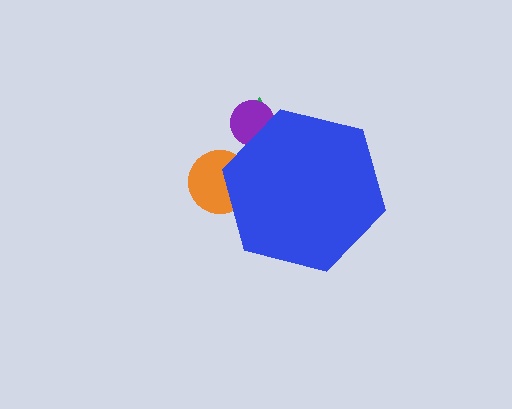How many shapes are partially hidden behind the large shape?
3 shapes are partially hidden.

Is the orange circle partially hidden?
Yes, the orange circle is partially hidden behind the blue hexagon.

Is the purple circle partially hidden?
Yes, the purple circle is partially hidden behind the blue hexagon.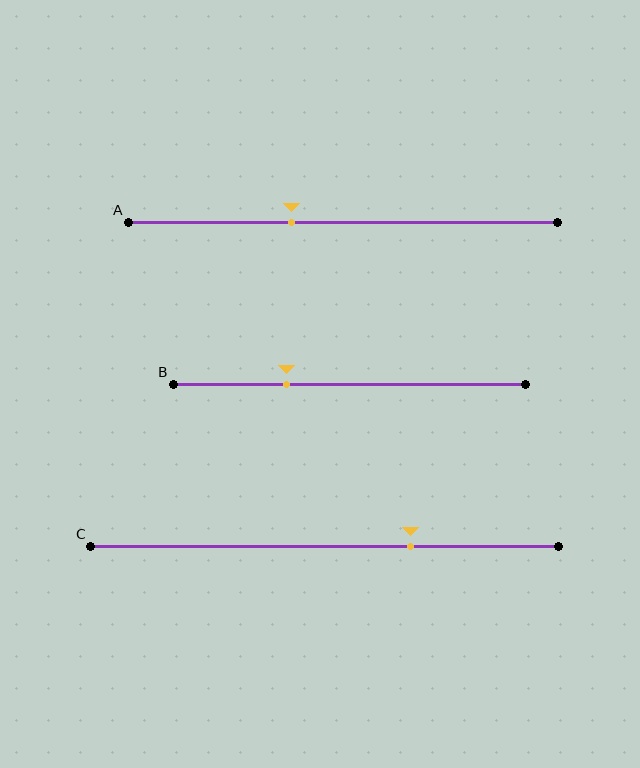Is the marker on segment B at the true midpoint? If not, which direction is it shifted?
No, the marker on segment B is shifted to the left by about 18% of the segment length.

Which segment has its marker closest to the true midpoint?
Segment A has its marker closest to the true midpoint.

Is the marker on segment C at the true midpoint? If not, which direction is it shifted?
No, the marker on segment C is shifted to the right by about 18% of the segment length.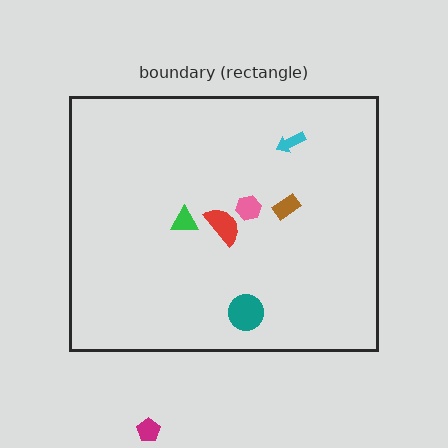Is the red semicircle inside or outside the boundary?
Inside.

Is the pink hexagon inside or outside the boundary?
Inside.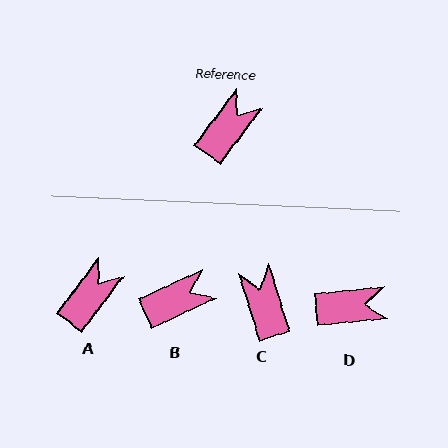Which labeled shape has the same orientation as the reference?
A.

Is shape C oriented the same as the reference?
No, it is off by about 54 degrees.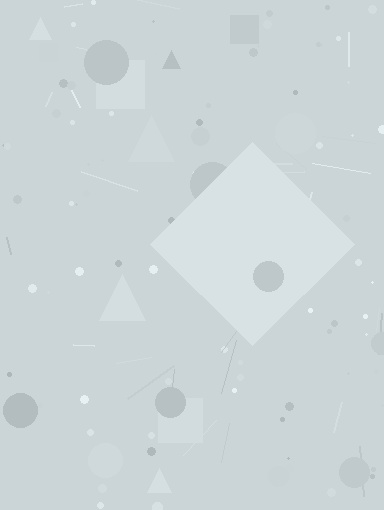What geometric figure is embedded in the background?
A diamond is embedded in the background.